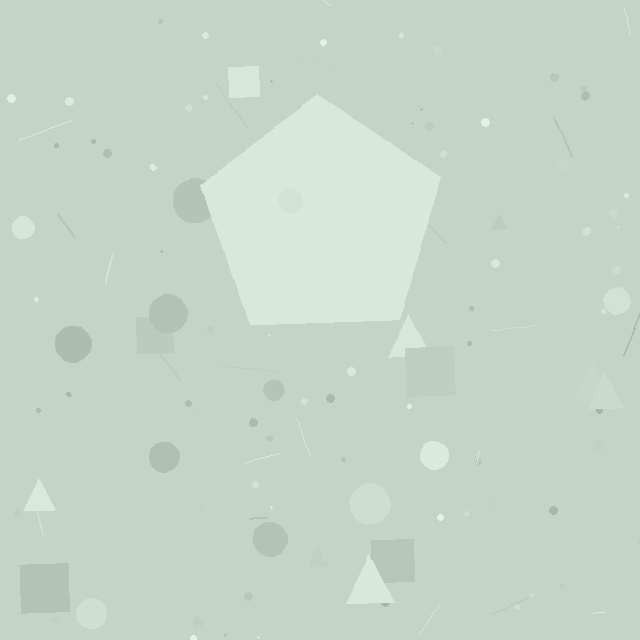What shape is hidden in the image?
A pentagon is hidden in the image.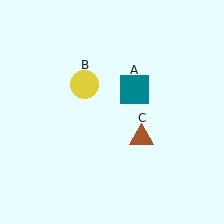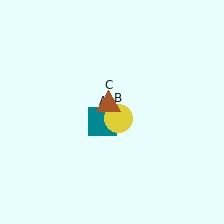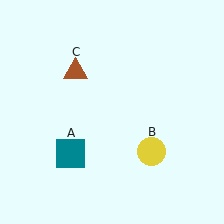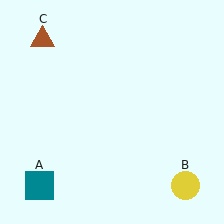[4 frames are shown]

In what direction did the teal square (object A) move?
The teal square (object A) moved down and to the left.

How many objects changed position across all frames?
3 objects changed position: teal square (object A), yellow circle (object B), brown triangle (object C).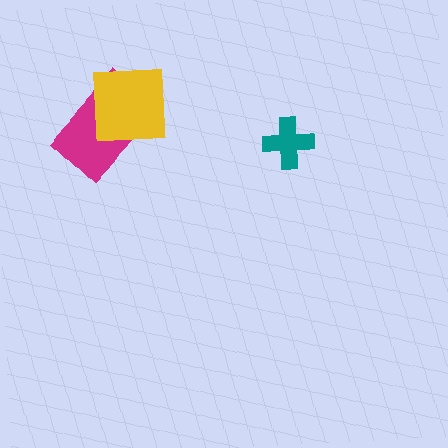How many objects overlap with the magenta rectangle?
1 object overlaps with the magenta rectangle.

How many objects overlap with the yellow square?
1 object overlaps with the yellow square.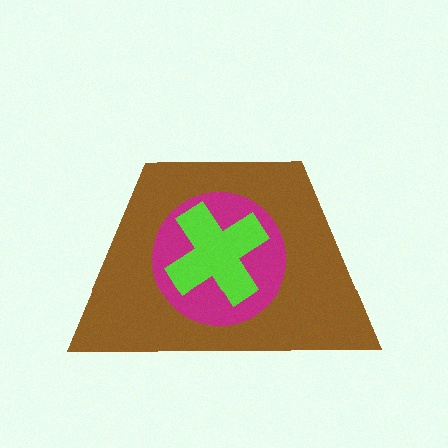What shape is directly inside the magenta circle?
The lime cross.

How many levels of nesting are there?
3.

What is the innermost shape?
The lime cross.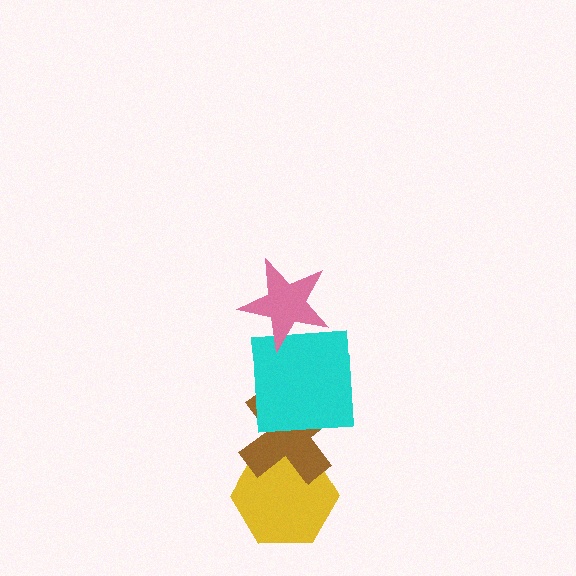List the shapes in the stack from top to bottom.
From top to bottom: the pink star, the cyan square, the brown cross, the yellow hexagon.